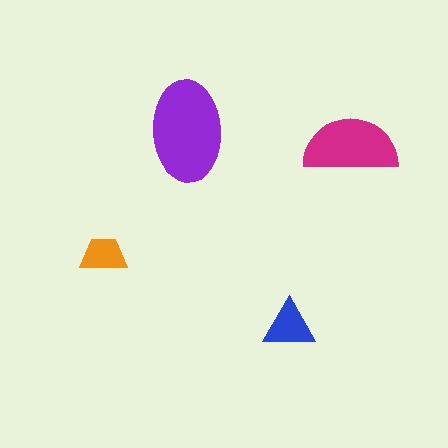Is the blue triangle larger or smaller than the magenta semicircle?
Smaller.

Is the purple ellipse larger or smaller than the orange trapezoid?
Larger.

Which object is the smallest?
The orange trapezoid.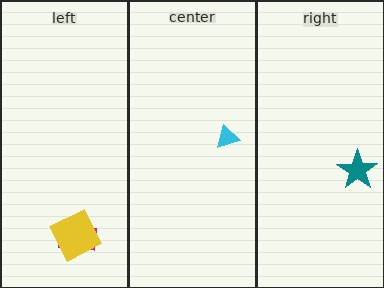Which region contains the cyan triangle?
The center region.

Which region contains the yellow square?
The left region.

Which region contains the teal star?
The right region.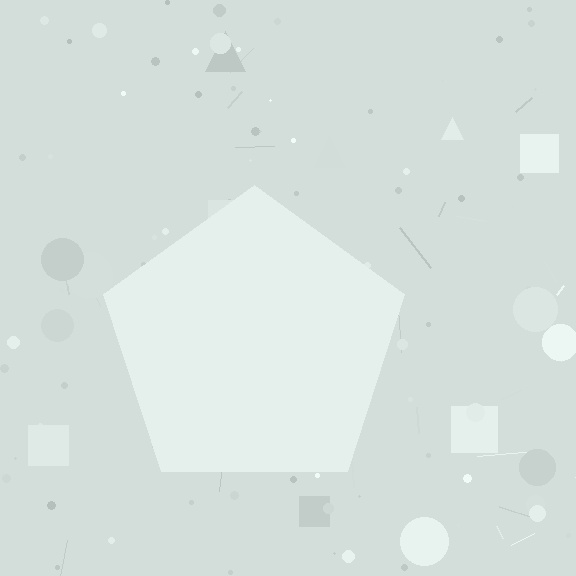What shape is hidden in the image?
A pentagon is hidden in the image.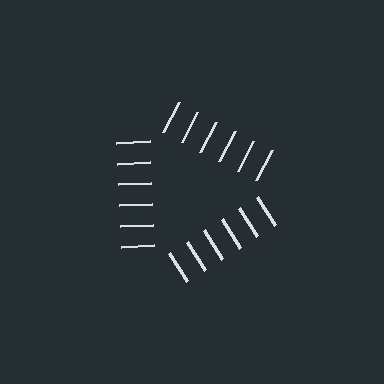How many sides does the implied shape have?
3 sides — the line-ends trace a triangle.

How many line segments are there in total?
18 — 6 along each of the 3 edges.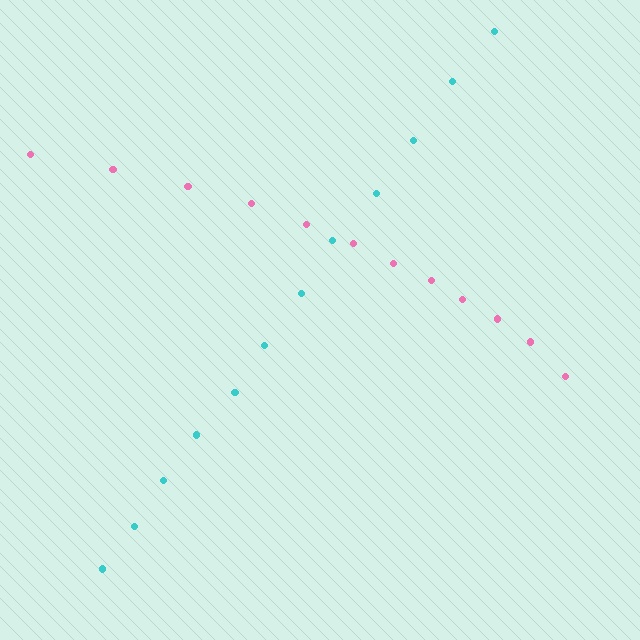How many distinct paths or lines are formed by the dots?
There are 2 distinct paths.